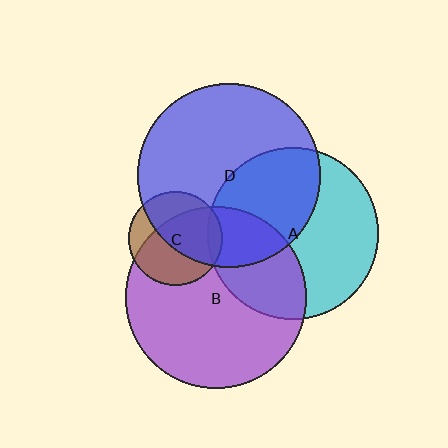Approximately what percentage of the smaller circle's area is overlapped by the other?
Approximately 10%.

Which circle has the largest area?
Circle D (blue).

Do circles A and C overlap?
Yes.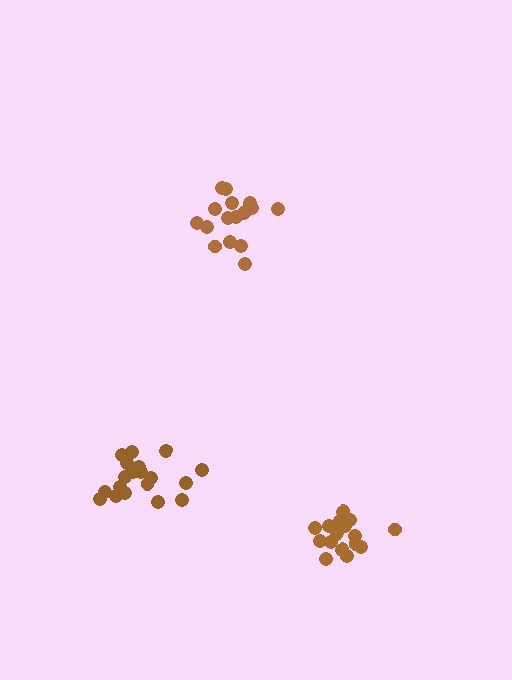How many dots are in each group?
Group 1: 19 dots, Group 2: 17 dots, Group 3: 16 dots (52 total).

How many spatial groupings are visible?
There are 3 spatial groupings.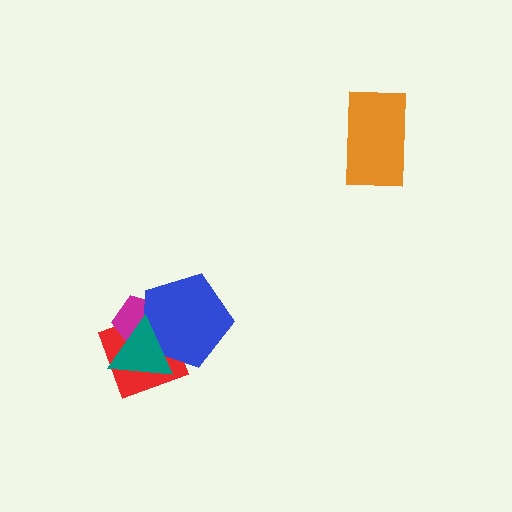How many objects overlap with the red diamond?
3 objects overlap with the red diamond.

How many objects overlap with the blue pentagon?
3 objects overlap with the blue pentagon.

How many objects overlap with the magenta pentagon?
3 objects overlap with the magenta pentagon.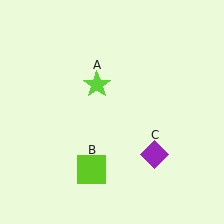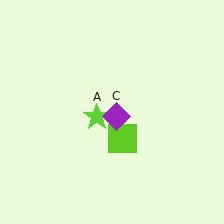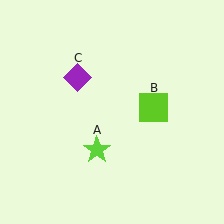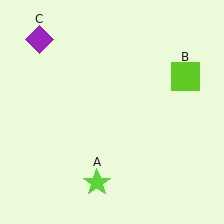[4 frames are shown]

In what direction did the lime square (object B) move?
The lime square (object B) moved up and to the right.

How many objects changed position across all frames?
3 objects changed position: lime star (object A), lime square (object B), purple diamond (object C).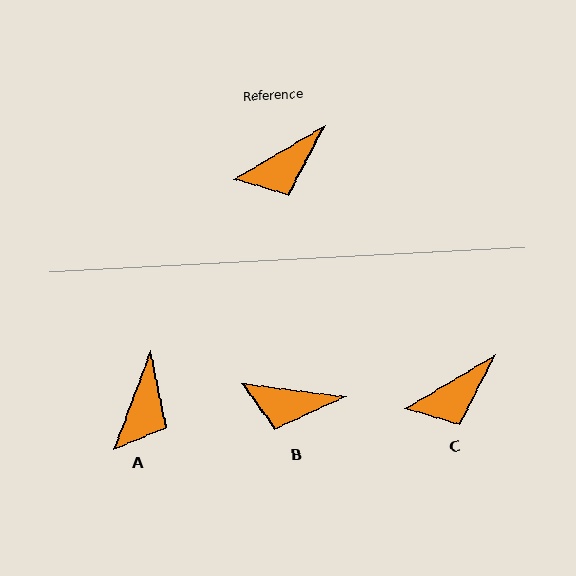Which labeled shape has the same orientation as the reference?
C.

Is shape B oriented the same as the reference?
No, it is off by about 38 degrees.